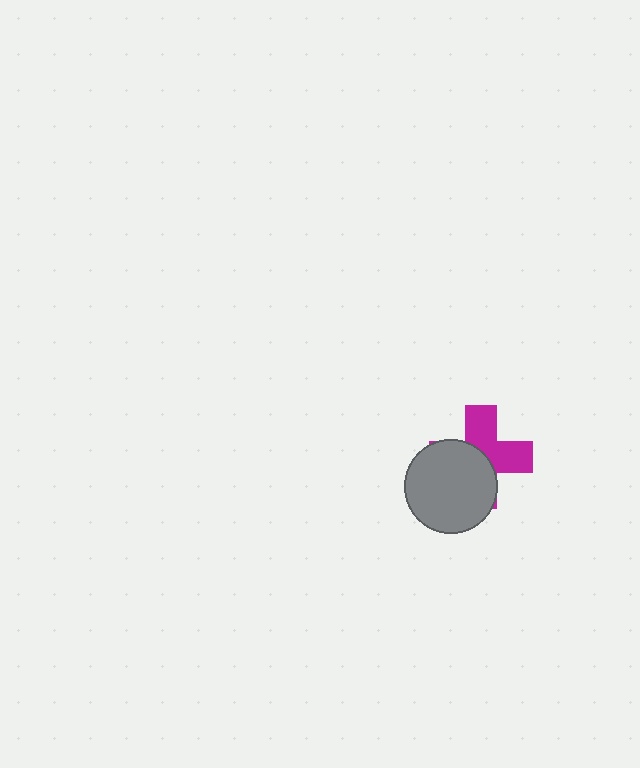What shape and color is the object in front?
The object in front is a gray circle.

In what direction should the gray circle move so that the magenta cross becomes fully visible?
The gray circle should move toward the lower-left. That is the shortest direction to clear the overlap and leave the magenta cross fully visible.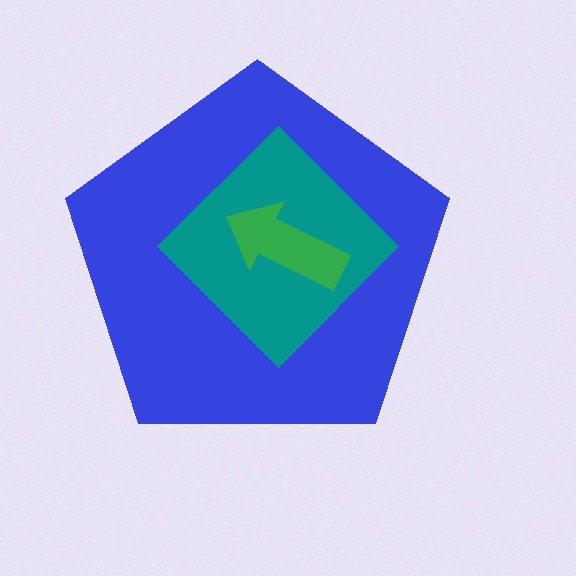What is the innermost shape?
The green arrow.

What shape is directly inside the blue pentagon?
The teal diamond.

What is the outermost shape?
The blue pentagon.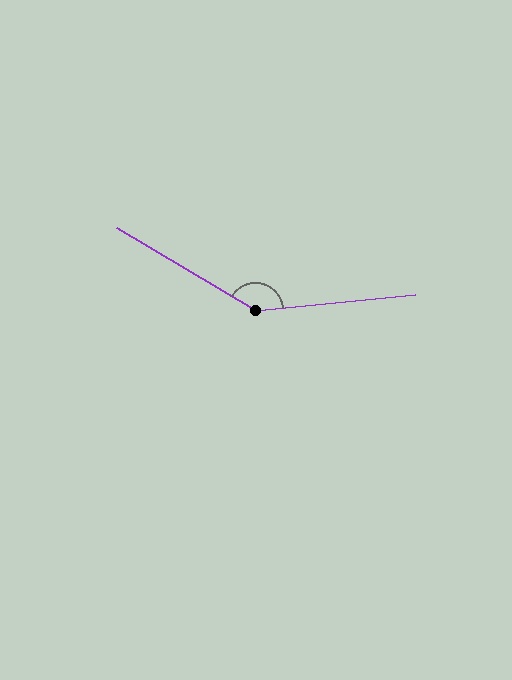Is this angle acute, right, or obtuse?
It is obtuse.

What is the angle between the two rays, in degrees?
Approximately 144 degrees.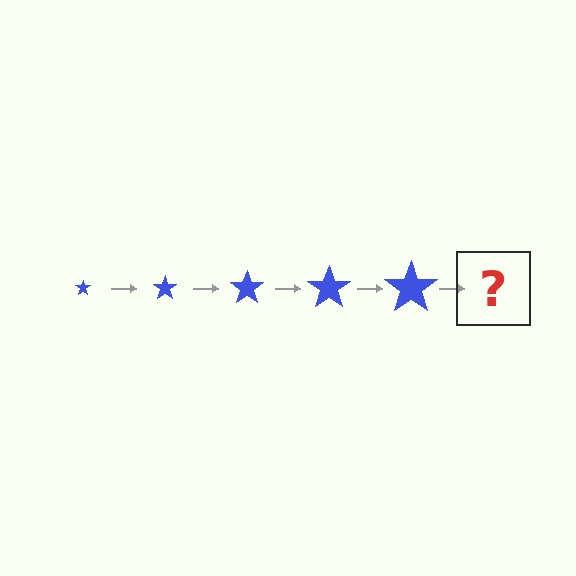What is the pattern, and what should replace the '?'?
The pattern is that the star gets progressively larger each step. The '?' should be a blue star, larger than the previous one.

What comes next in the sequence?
The next element should be a blue star, larger than the previous one.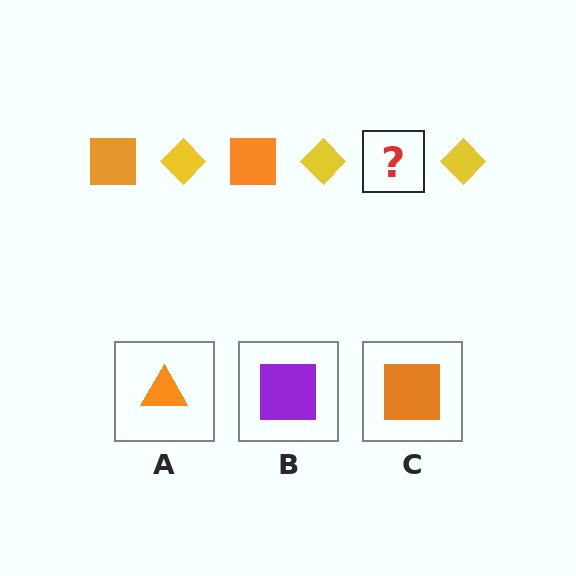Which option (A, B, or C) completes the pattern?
C.